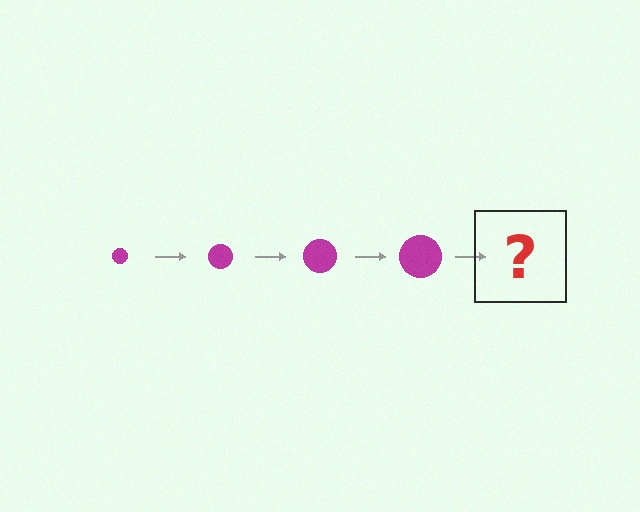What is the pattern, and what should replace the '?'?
The pattern is that the circle gets progressively larger each step. The '?' should be a magenta circle, larger than the previous one.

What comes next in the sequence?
The next element should be a magenta circle, larger than the previous one.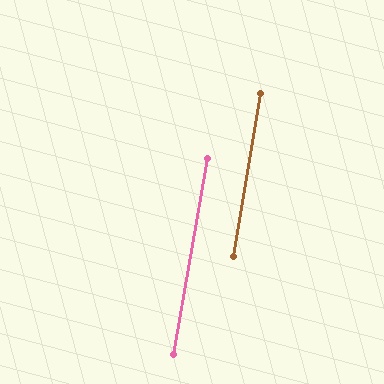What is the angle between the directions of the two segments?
Approximately 0 degrees.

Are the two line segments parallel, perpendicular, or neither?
Parallel — their directions differ by only 0.4°.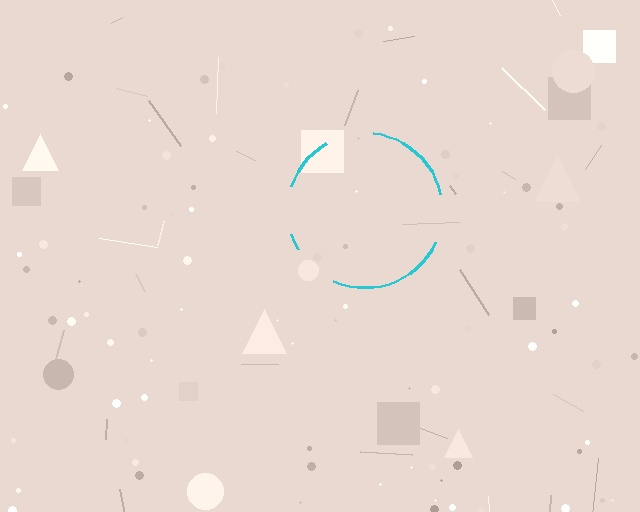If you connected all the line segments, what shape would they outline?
They would outline a circle.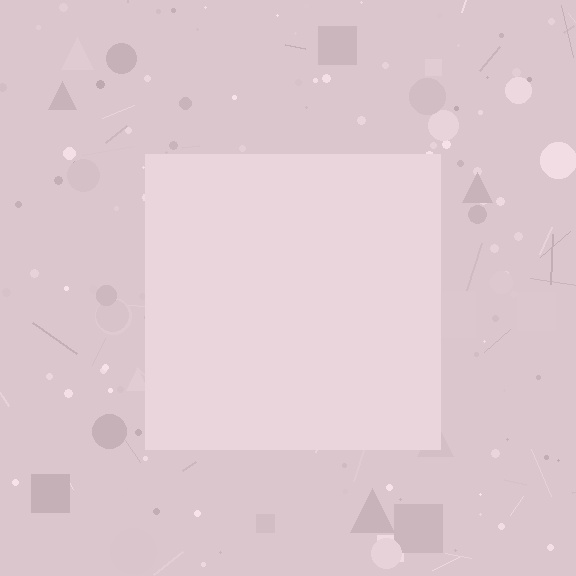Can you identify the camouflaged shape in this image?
The camouflaged shape is a square.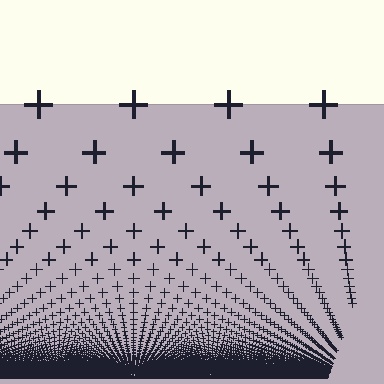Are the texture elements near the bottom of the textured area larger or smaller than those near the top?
Smaller. The gradient is inverted — elements near the bottom are smaller and denser.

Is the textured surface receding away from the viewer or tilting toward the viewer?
The surface appears to tilt toward the viewer. Texture elements get larger and sparser toward the top.